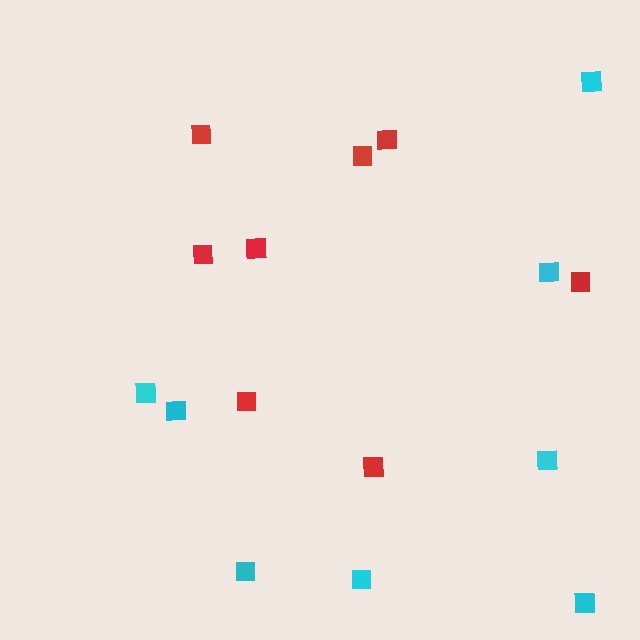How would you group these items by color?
There are 2 groups: one group of red squares (8) and one group of cyan squares (8).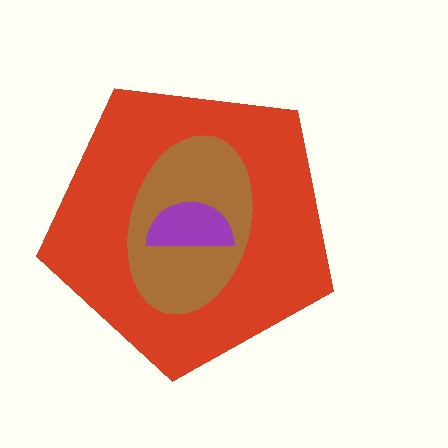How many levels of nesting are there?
3.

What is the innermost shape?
The purple semicircle.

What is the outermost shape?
The red pentagon.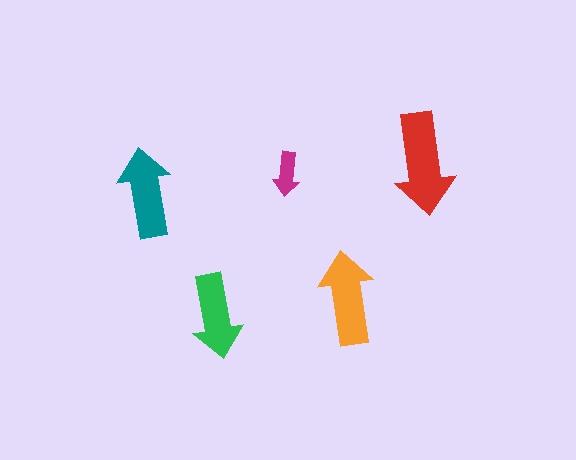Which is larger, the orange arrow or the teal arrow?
The orange one.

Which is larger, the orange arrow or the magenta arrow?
The orange one.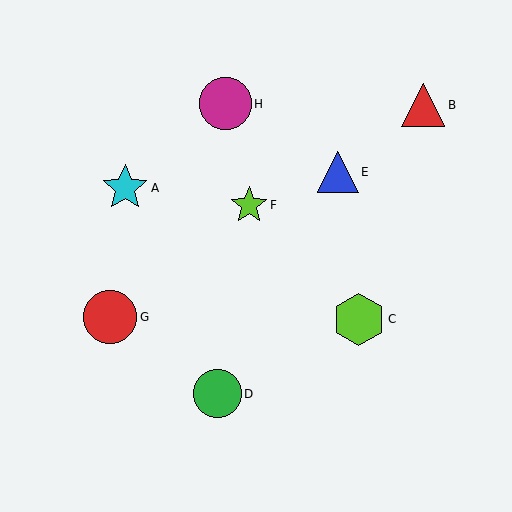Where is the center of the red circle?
The center of the red circle is at (110, 317).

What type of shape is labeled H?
Shape H is a magenta circle.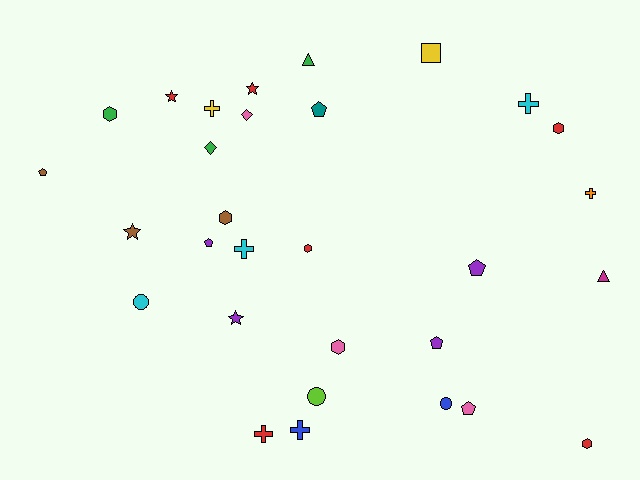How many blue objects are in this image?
There are 2 blue objects.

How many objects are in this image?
There are 30 objects.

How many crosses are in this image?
There are 6 crosses.